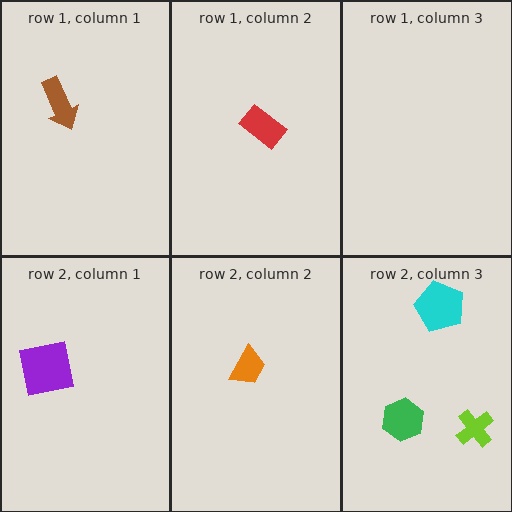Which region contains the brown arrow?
The row 1, column 1 region.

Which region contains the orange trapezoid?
The row 2, column 2 region.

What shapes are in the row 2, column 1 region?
The purple square.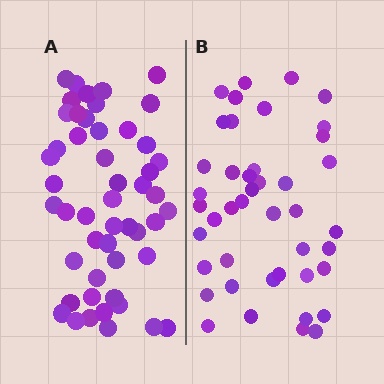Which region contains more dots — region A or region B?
Region A (the left region) has more dots.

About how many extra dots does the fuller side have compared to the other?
Region A has roughly 8 or so more dots than region B.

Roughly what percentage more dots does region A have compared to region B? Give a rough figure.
About 15% more.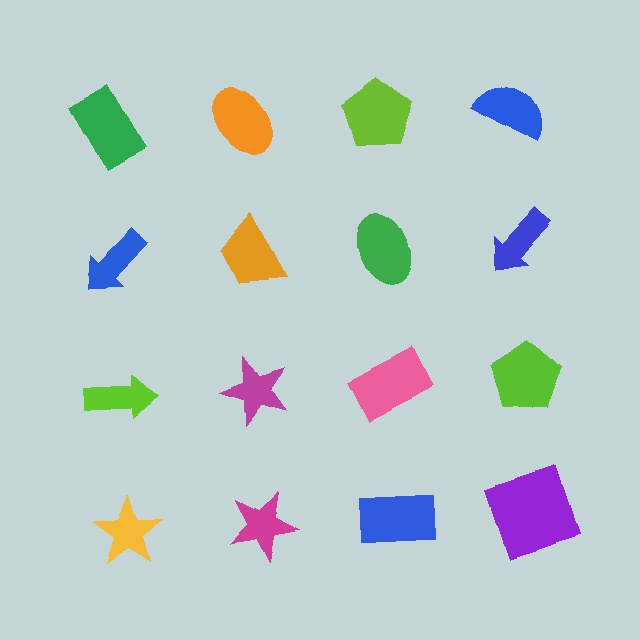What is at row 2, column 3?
A green ellipse.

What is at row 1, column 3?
A lime pentagon.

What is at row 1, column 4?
A blue semicircle.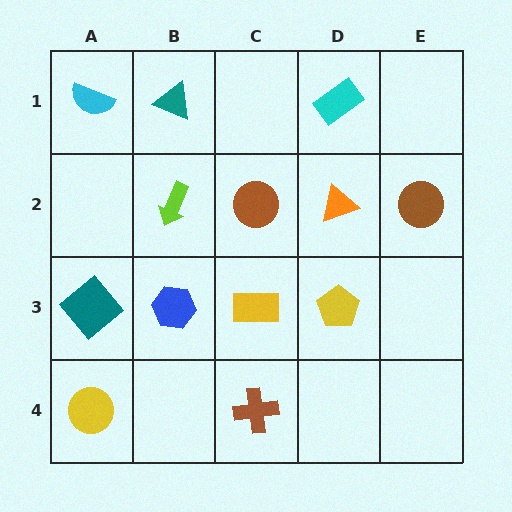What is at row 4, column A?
A yellow circle.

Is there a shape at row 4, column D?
No, that cell is empty.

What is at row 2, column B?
A lime arrow.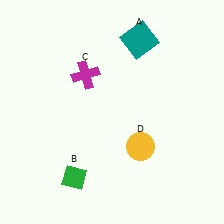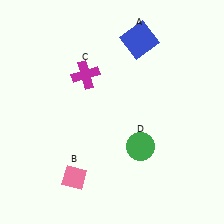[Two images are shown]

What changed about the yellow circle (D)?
In Image 1, D is yellow. In Image 2, it changed to green.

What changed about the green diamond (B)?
In Image 1, B is green. In Image 2, it changed to pink.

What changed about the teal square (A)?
In Image 1, A is teal. In Image 2, it changed to blue.